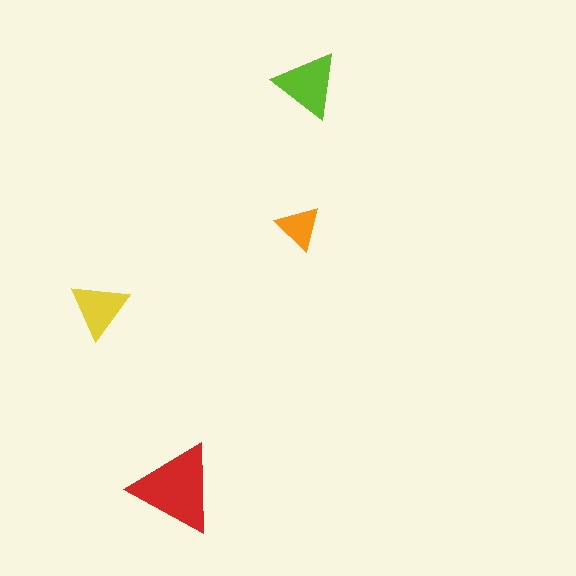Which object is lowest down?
The red triangle is bottommost.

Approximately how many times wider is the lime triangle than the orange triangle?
About 1.5 times wider.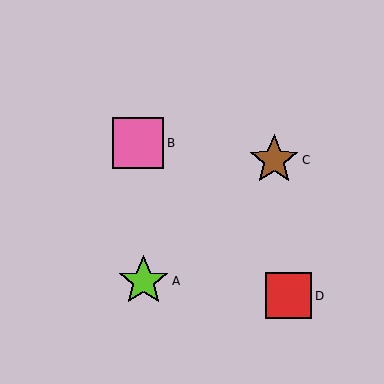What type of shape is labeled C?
Shape C is a brown star.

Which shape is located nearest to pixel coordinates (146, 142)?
The pink square (labeled B) at (138, 143) is nearest to that location.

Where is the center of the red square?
The center of the red square is at (289, 296).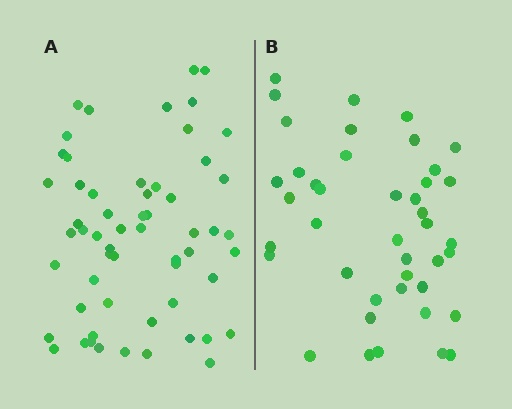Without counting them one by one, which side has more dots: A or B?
Region A (the left region) has more dots.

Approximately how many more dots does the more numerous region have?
Region A has approximately 15 more dots than region B.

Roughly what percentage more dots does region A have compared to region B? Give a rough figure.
About 40% more.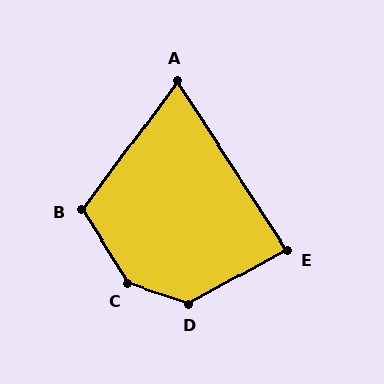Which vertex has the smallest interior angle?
A, at approximately 70 degrees.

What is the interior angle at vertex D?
Approximately 133 degrees (obtuse).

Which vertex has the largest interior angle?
C, at approximately 140 degrees.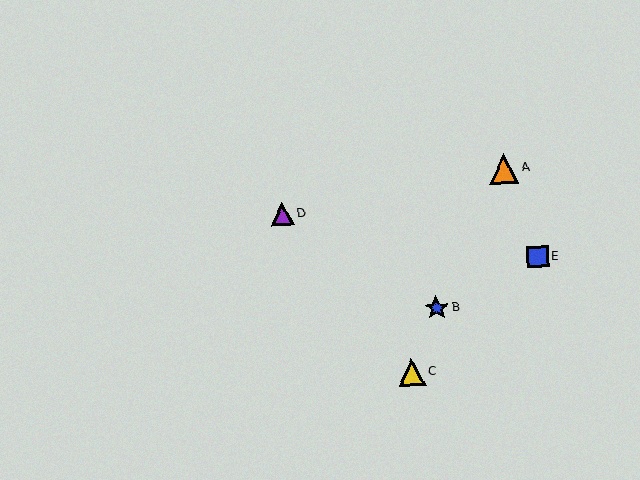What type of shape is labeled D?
Shape D is a purple triangle.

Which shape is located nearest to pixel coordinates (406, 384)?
The yellow triangle (labeled C) at (412, 372) is nearest to that location.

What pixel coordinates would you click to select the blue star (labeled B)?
Click at (437, 308) to select the blue star B.